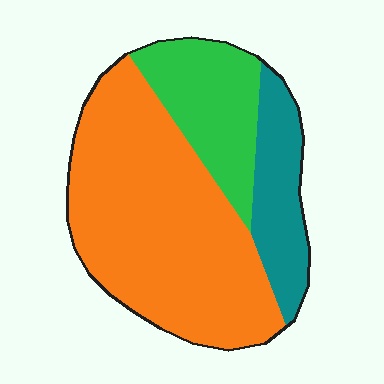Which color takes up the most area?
Orange, at roughly 60%.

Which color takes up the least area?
Teal, at roughly 15%.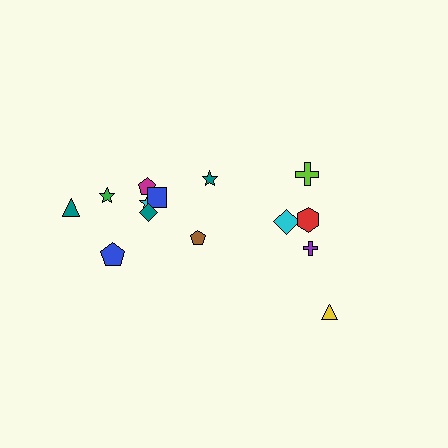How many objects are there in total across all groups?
There are 14 objects.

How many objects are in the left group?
There are 8 objects.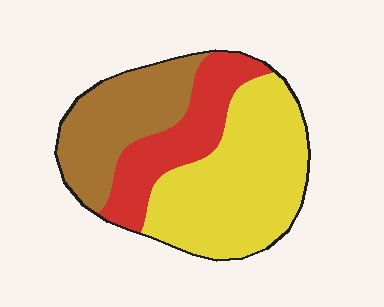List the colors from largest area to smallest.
From largest to smallest: yellow, brown, red.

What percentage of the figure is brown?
Brown covers roughly 30% of the figure.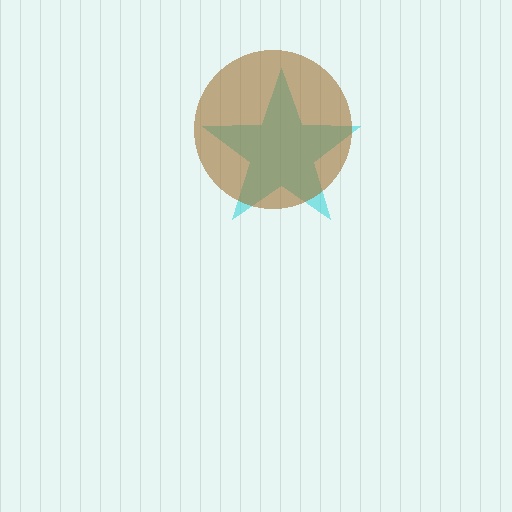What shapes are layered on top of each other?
The layered shapes are: a cyan star, a brown circle.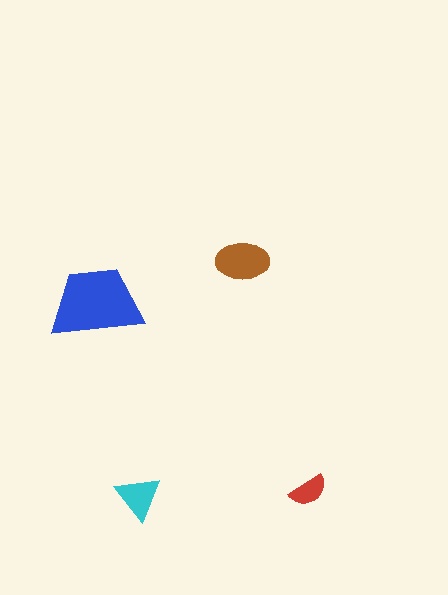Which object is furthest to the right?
The red semicircle is rightmost.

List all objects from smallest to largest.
The red semicircle, the cyan triangle, the brown ellipse, the blue trapezoid.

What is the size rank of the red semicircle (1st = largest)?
4th.